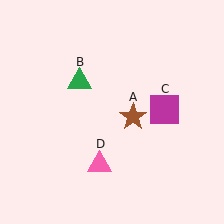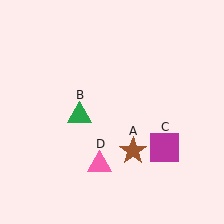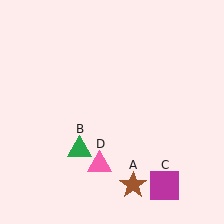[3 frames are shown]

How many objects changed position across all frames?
3 objects changed position: brown star (object A), green triangle (object B), magenta square (object C).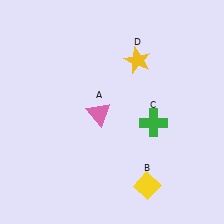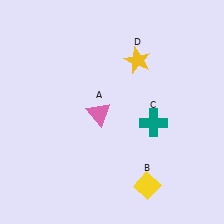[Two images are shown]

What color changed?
The cross (C) changed from green in Image 1 to teal in Image 2.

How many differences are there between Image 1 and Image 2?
There is 1 difference between the two images.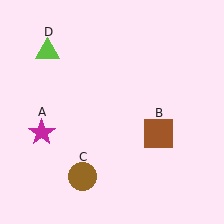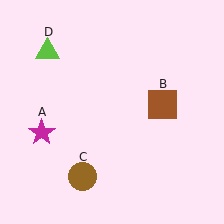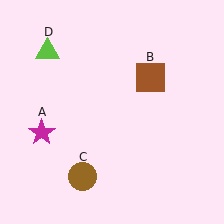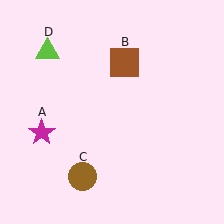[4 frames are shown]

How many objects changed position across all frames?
1 object changed position: brown square (object B).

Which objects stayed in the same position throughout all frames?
Magenta star (object A) and brown circle (object C) and lime triangle (object D) remained stationary.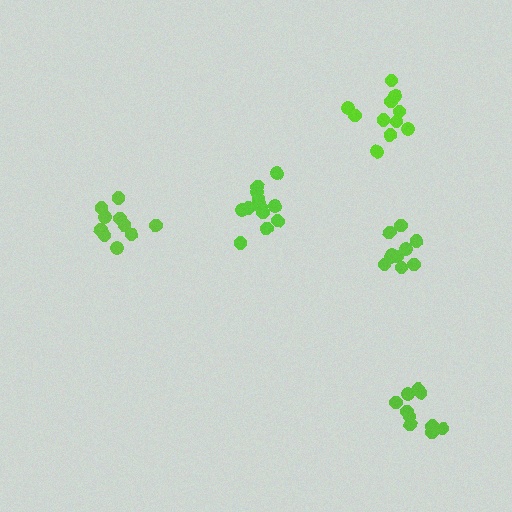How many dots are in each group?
Group 1: 14 dots, Group 2: 10 dots, Group 3: 10 dots, Group 4: 10 dots, Group 5: 11 dots (55 total).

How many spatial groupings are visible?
There are 5 spatial groupings.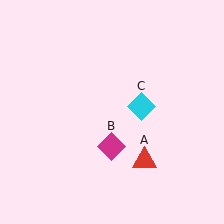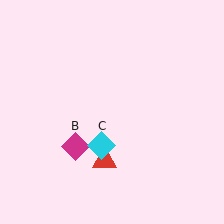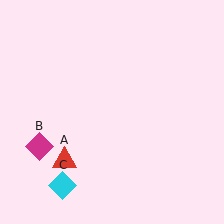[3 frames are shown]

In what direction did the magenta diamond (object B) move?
The magenta diamond (object B) moved left.